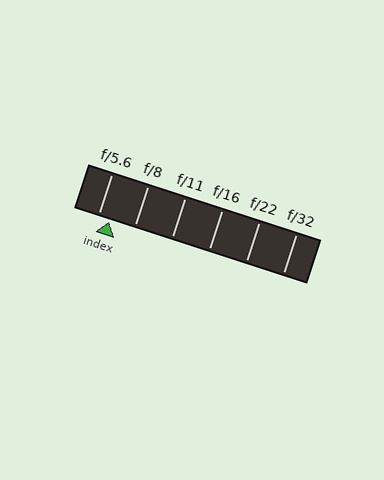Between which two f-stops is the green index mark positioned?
The index mark is between f/5.6 and f/8.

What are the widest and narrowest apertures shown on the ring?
The widest aperture shown is f/5.6 and the narrowest is f/32.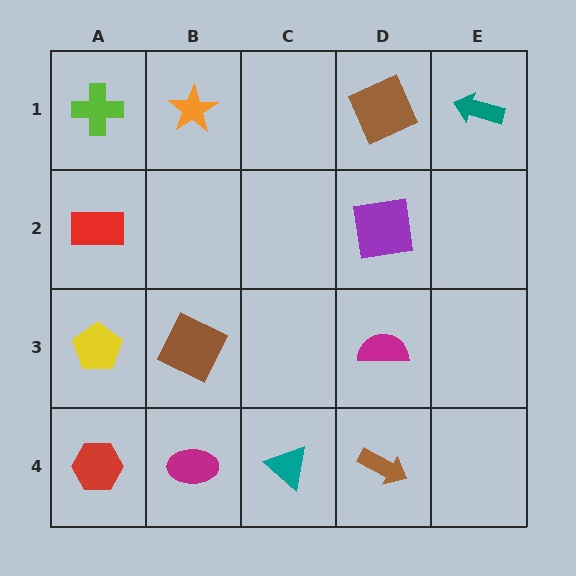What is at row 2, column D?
A purple square.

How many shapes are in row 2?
2 shapes.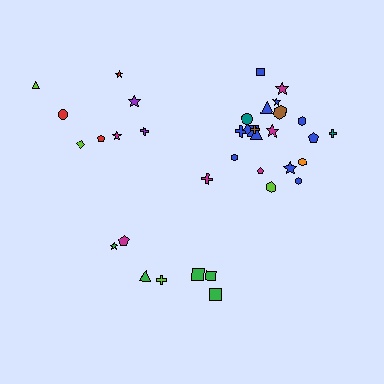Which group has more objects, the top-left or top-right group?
The top-right group.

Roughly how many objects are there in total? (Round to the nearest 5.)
Roughly 35 objects in total.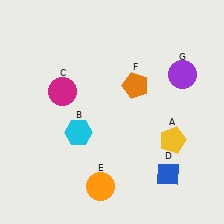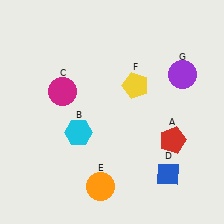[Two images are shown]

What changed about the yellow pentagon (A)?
In Image 1, A is yellow. In Image 2, it changed to red.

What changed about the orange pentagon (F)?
In Image 1, F is orange. In Image 2, it changed to yellow.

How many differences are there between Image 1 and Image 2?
There are 2 differences between the two images.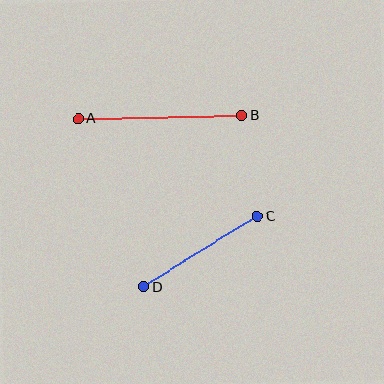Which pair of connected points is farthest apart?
Points A and B are farthest apart.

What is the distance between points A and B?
The distance is approximately 163 pixels.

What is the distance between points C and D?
The distance is approximately 134 pixels.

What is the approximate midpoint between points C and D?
The midpoint is at approximately (200, 252) pixels.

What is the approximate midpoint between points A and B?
The midpoint is at approximately (160, 117) pixels.